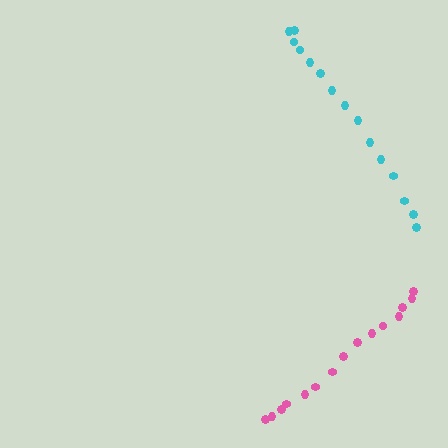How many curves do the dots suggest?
There are 2 distinct paths.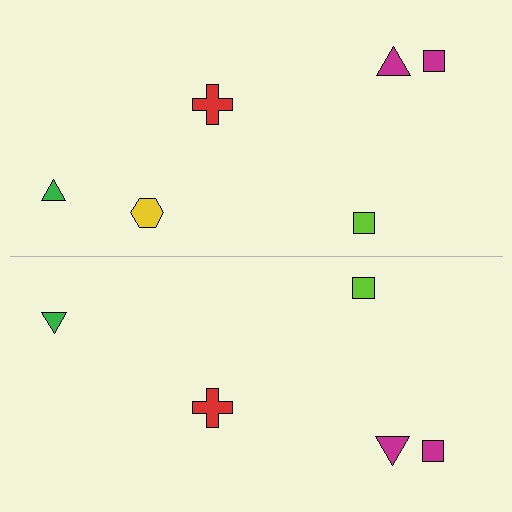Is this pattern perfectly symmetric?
No, the pattern is not perfectly symmetric. A yellow hexagon is missing from the bottom side.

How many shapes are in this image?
There are 11 shapes in this image.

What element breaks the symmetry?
A yellow hexagon is missing from the bottom side.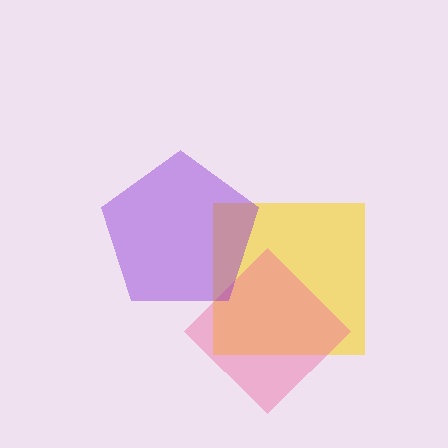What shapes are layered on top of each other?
The layered shapes are: a yellow square, a pink diamond, a purple pentagon.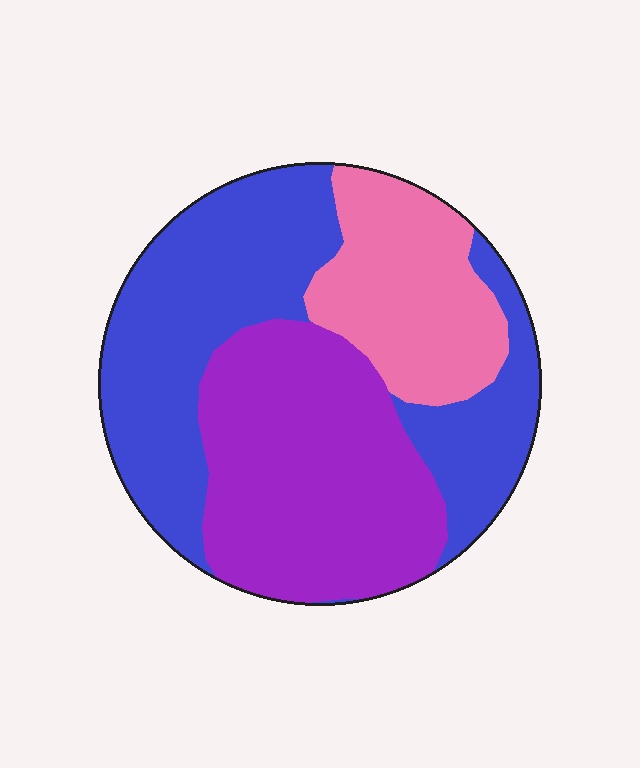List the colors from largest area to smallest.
From largest to smallest: blue, purple, pink.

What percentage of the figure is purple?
Purple covers around 35% of the figure.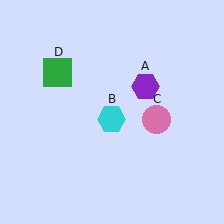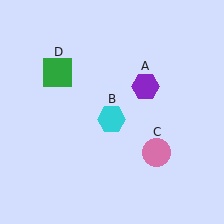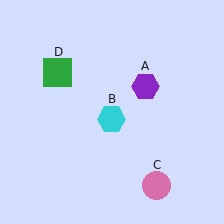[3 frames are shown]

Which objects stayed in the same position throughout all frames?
Purple hexagon (object A) and cyan hexagon (object B) and green square (object D) remained stationary.